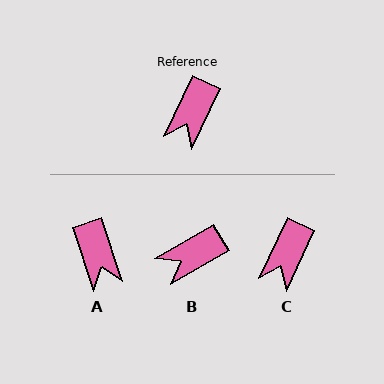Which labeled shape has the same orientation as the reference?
C.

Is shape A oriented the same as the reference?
No, it is off by about 44 degrees.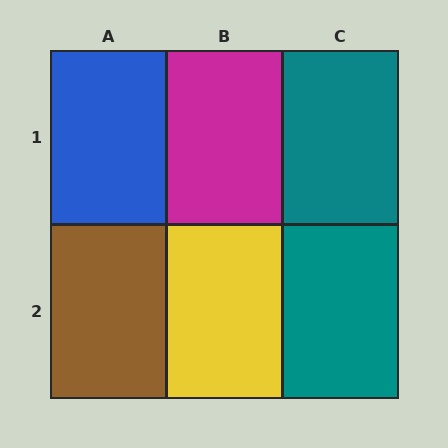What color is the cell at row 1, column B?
Magenta.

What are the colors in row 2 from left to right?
Brown, yellow, teal.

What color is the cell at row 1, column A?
Blue.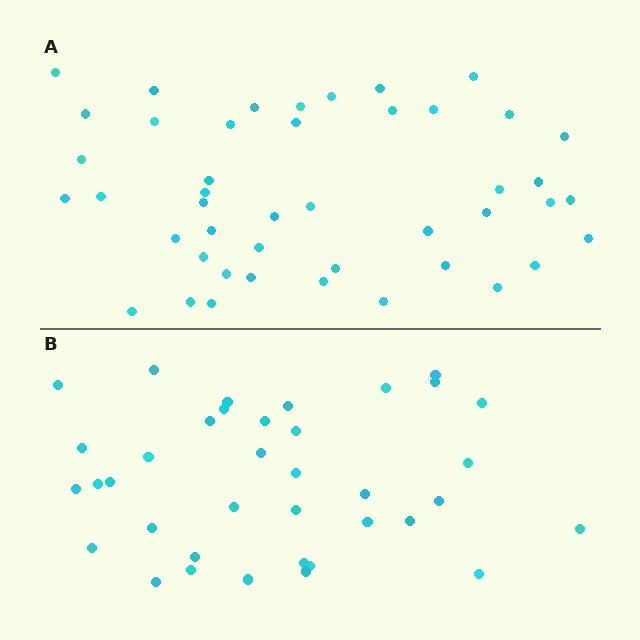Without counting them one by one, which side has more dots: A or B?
Region A (the top region) has more dots.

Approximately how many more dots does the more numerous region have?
Region A has roughly 8 or so more dots than region B.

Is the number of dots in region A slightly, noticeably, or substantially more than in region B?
Region A has only slightly more — the two regions are fairly close. The ratio is roughly 1.2 to 1.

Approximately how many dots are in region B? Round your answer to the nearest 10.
About 40 dots. (The exact count is 37, which rounds to 40.)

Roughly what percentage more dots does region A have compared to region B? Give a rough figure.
About 20% more.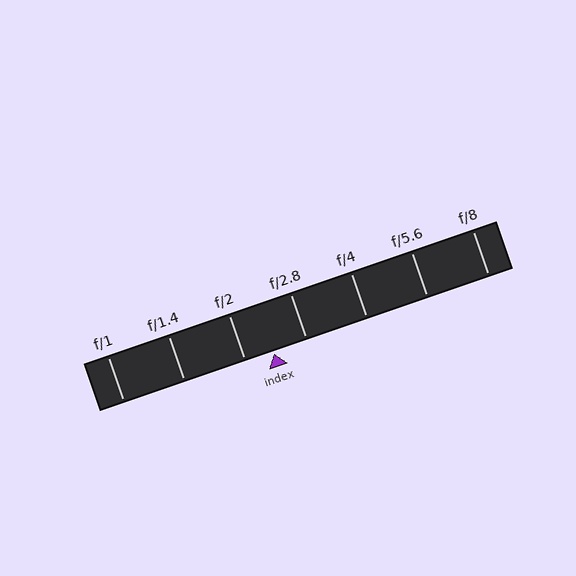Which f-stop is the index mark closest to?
The index mark is closest to f/2.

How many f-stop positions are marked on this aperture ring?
There are 7 f-stop positions marked.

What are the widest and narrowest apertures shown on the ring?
The widest aperture shown is f/1 and the narrowest is f/8.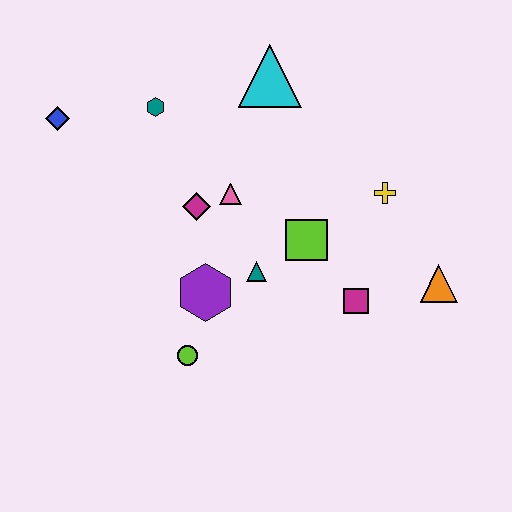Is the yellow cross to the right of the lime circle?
Yes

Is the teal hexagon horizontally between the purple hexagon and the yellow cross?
No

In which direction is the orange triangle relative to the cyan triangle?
The orange triangle is below the cyan triangle.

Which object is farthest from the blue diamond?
The orange triangle is farthest from the blue diamond.